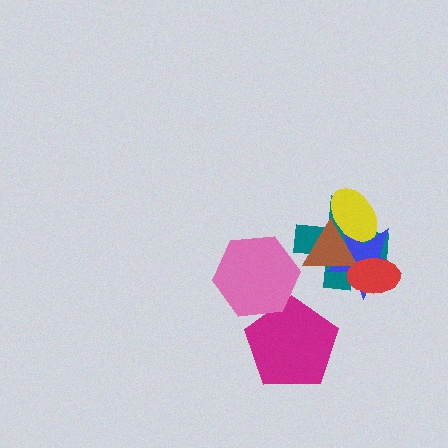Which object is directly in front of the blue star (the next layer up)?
The brown triangle is directly in front of the blue star.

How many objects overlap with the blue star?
4 objects overlap with the blue star.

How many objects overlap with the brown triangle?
4 objects overlap with the brown triangle.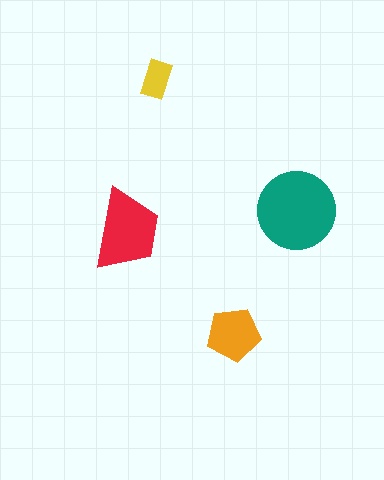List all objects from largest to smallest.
The teal circle, the red trapezoid, the orange pentagon, the yellow rectangle.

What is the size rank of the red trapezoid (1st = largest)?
2nd.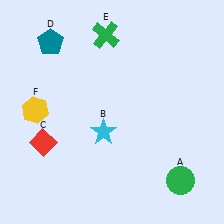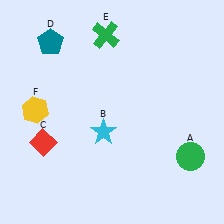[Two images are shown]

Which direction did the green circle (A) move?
The green circle (A) moved up.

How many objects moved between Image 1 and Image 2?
1 object moved between the two images.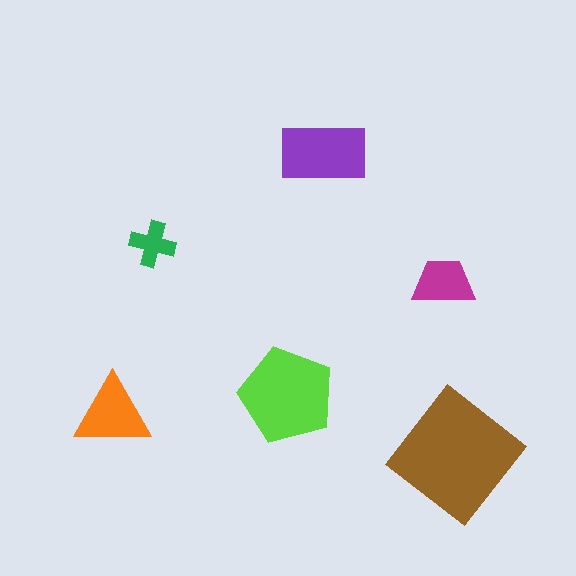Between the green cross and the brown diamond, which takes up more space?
The brown diamond.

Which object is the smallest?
The green cross.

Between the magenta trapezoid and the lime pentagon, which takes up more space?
The lime pentagon.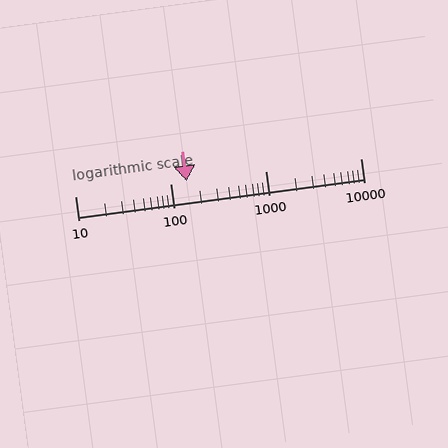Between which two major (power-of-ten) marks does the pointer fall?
The pointer is between 100 and 1000.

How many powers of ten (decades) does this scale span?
The scale spans 3 decades, from 10 to 10000.